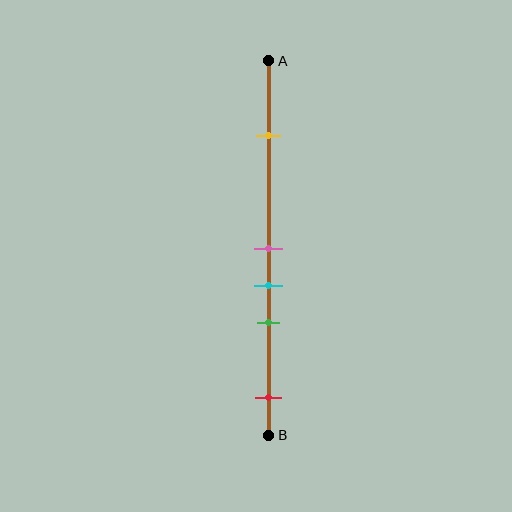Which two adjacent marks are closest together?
The pink and cyan marks are the closest adjacent pair.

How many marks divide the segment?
There are 5 marks dividing the segment.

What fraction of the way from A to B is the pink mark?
The pink mark is approximately 50% (0.5) of the way from A to B.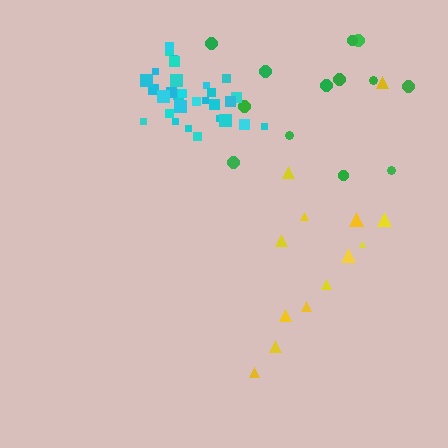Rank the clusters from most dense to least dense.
cyan, yellow, green.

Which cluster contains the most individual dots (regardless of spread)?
Cyan (30).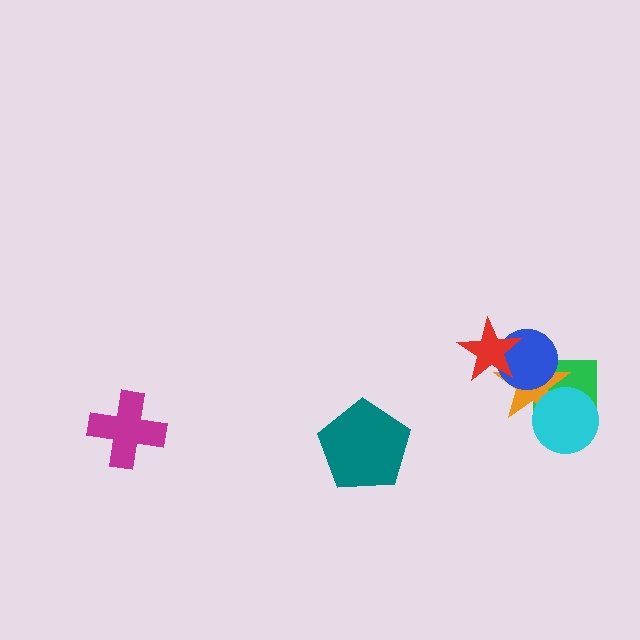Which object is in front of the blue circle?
The red star is in front of the blue circle.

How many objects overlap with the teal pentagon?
0 objects overlap with the teal pentagon.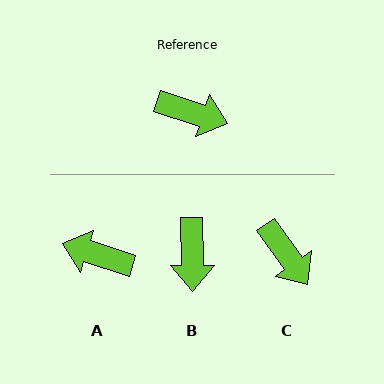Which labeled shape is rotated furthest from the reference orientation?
A, about 180 degrees away.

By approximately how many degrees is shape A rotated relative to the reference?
Approximately 180 degrees clockwise.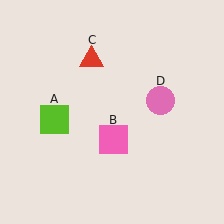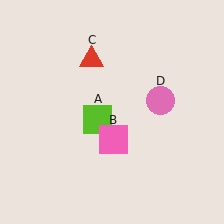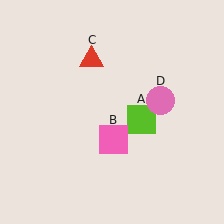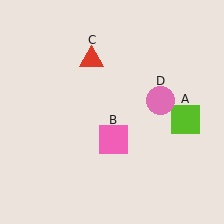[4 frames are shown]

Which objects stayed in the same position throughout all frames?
Pink square (object B) and red triangle (object C) and pink circle (object D) remained stationary.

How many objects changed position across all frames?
1 object changed position: lime square (object A).